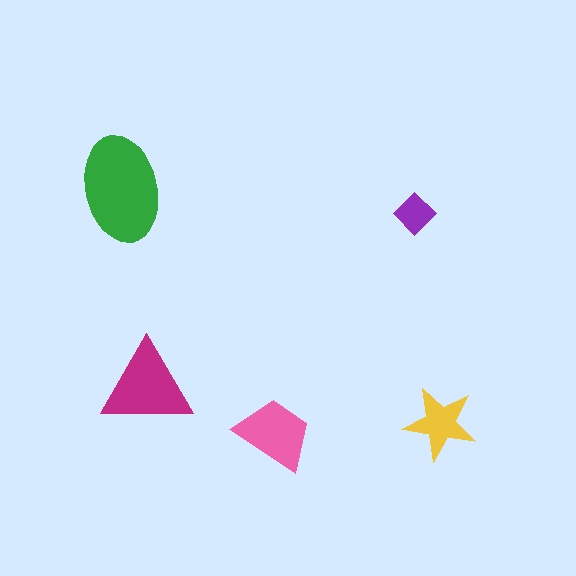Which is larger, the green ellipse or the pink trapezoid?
The green ellipse.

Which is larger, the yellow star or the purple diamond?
The yellow star.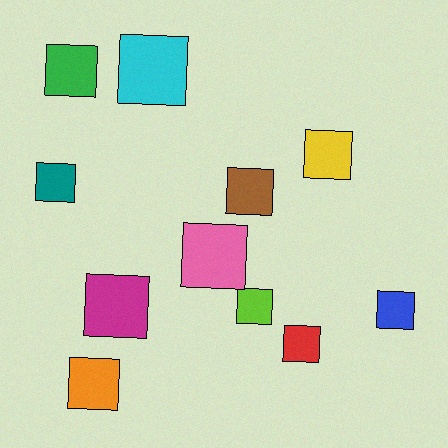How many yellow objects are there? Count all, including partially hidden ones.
There is 1 yellow object.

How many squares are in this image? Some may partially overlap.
There are 11 squares.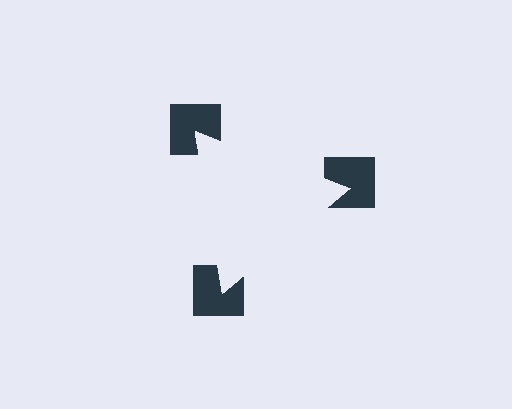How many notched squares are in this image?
There are 3 — one at each vertex of the illusory triangle.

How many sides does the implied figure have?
3 sides.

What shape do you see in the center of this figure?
An illusory triangle — its edges are inferred from the aligned wedge cuts in the notched squares, not physically drawn.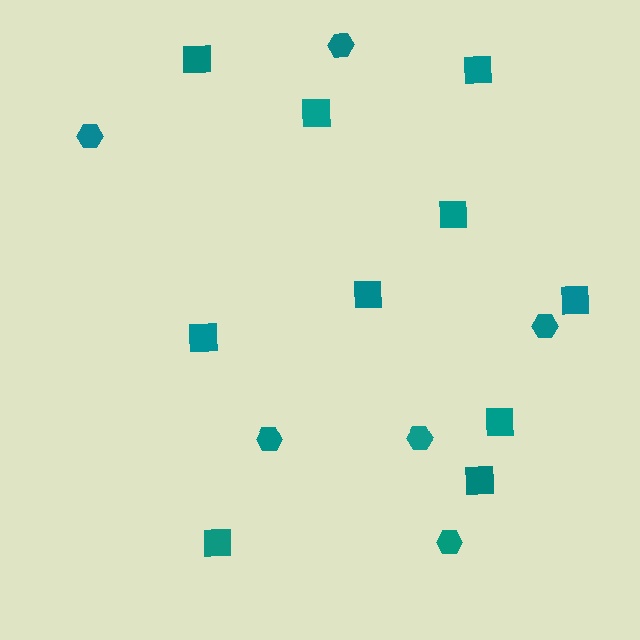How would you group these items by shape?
There are 2 groups: one group of hexagons (6) and one group of squares (10).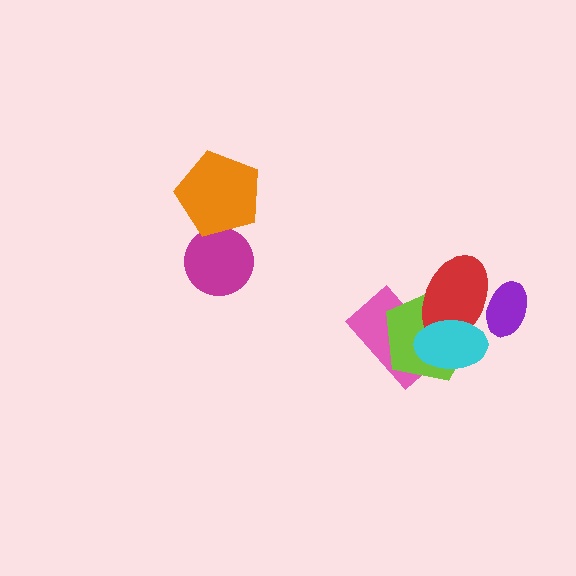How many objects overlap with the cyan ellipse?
3 objects overlap with the cyan ellipse.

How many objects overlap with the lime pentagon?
3 objects overlap with the lime pentagon.